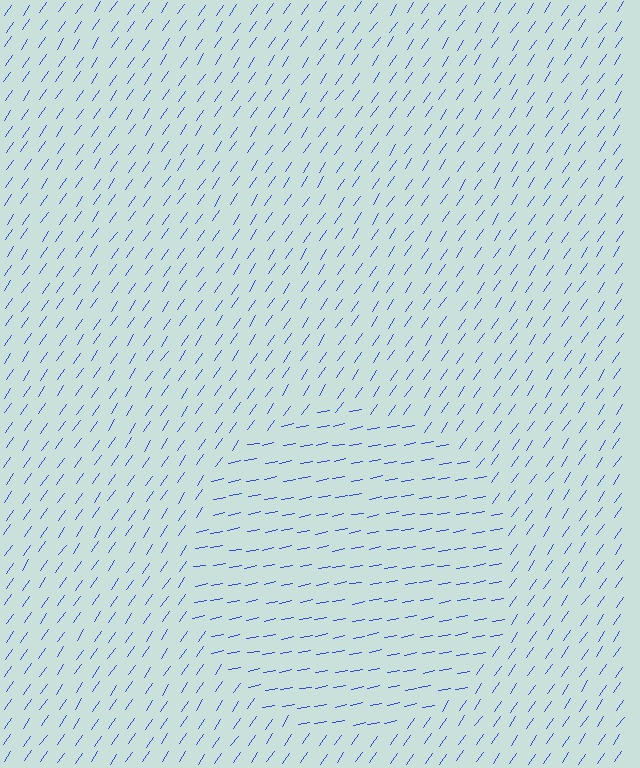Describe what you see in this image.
The image is filled with small blue line segments. A circle region in the image has lines oriented differently from the surrounding lines, creating a visible texture boundary.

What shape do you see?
I see a circle.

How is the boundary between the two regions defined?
The boundary is defined purely by a change in line orientation (approximately 45 degrees difference). All lines are the same color and thickness.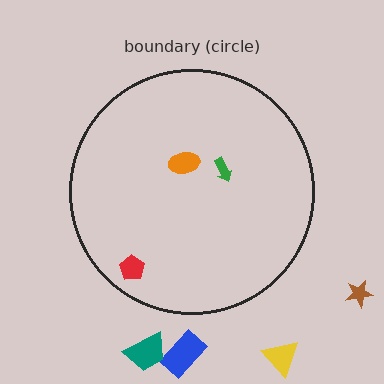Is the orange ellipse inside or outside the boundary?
Inside.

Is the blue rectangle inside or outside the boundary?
Outside.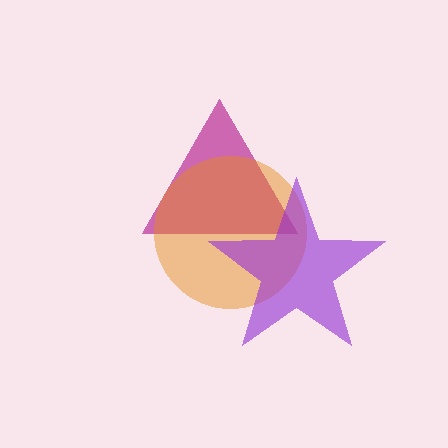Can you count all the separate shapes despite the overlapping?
Yes, there are 3 separate shapes.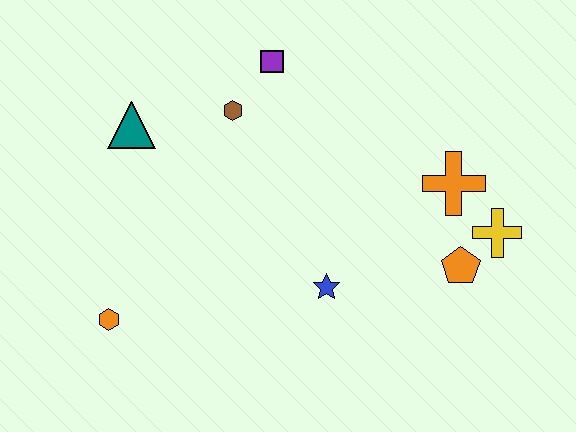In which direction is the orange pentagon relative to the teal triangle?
The orange pentagon is to the right of the teal triangle.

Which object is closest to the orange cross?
The yellow cross is closest to the orange cross.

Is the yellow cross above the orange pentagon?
Yes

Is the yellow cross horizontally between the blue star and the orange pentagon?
No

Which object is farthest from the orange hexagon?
The yellow cross is farthest from the orange hexagon.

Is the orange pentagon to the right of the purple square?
Yes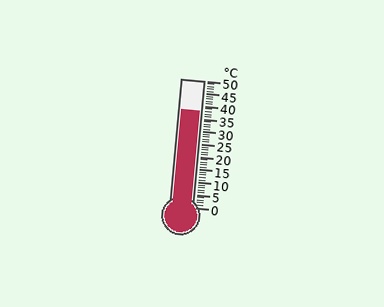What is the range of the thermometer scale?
The thermometer scale ranges from 0°C to 50°C.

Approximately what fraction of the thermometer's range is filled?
The thermometer is filled to approximately 75% of its range.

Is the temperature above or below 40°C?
The temperature is below 40°C.